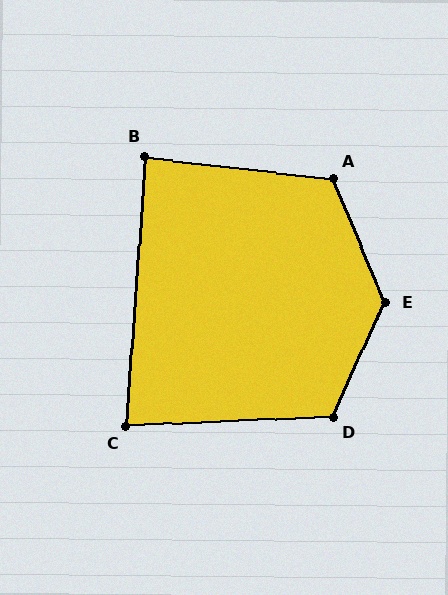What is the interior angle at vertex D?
Approximately 117 degrees (obtuse).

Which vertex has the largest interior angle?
E, at approximately 132 degrees.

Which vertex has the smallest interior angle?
C, at approximately 84 degrees.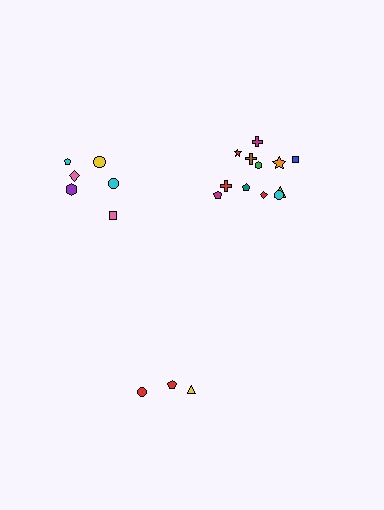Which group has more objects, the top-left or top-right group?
The top-right group.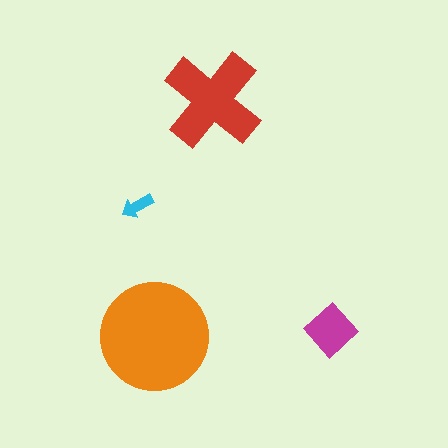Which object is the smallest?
The cyan arrow.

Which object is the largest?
The orange circle.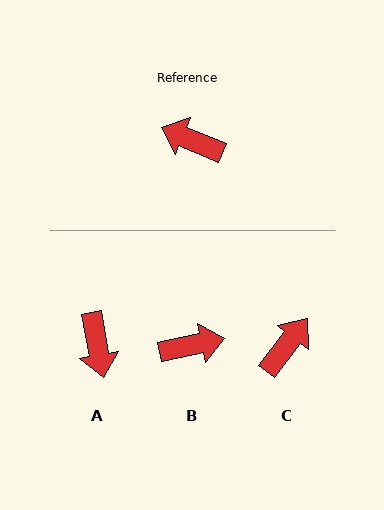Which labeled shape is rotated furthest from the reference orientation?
B, about 146 degrees away.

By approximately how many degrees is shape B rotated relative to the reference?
Approximately 146 degrees clockwise.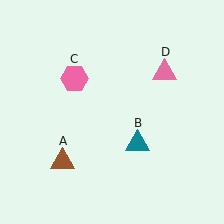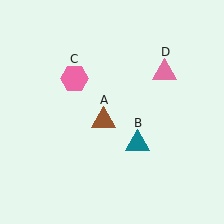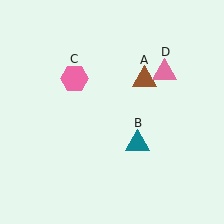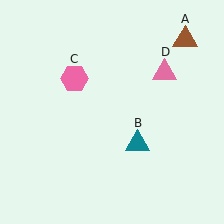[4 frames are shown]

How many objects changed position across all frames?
1 object changed position: brown triangle (object A).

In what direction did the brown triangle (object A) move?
The brown triangle (object A) moved up and to the right.